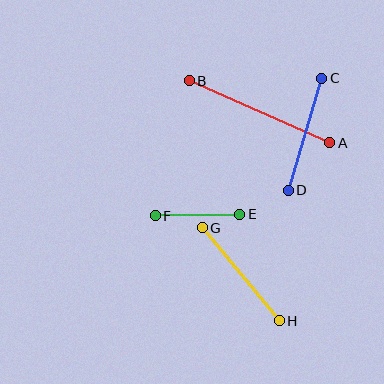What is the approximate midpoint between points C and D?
The midpoint is at approximately (305, 134) pixels.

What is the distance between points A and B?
The distance is approximately 153 pixels.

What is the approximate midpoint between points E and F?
The midpoint is at approximately (197, 215) pixels.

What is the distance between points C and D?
The distance is approximately 117 pixels.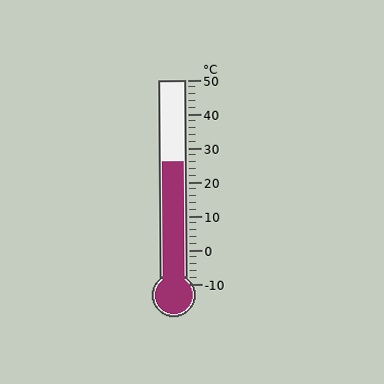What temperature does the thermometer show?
The thermometer shows approximately 26°C.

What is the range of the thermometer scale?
The thermometer scale ranges from -10°C to 50°C.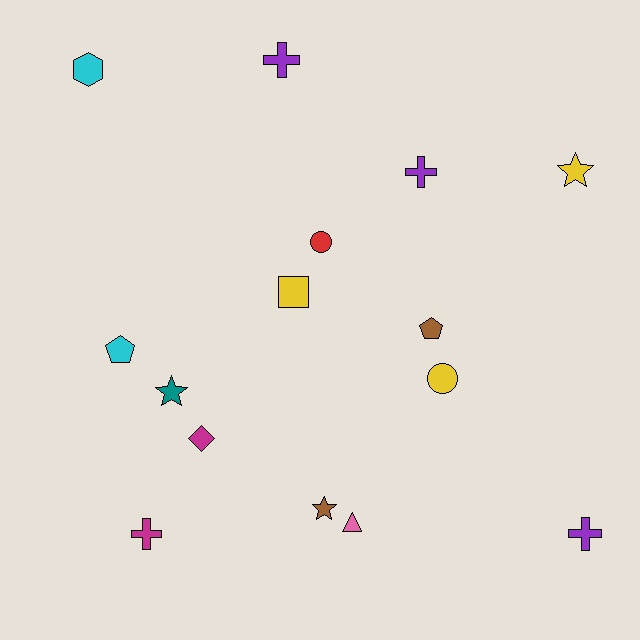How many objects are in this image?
There are 15 objects.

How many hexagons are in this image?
There is 1 hexagon.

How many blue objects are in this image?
There are no blue objects.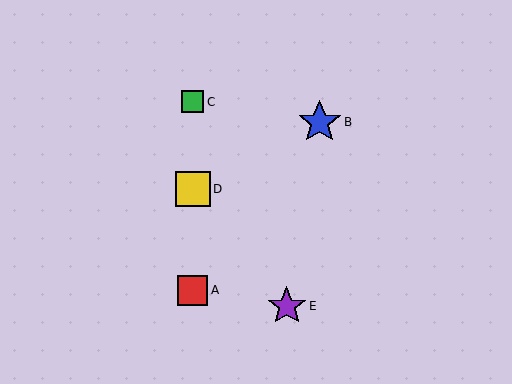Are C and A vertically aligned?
Yes, both are at x≈193.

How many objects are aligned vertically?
3 objects (A, C, D) are aligned vertically.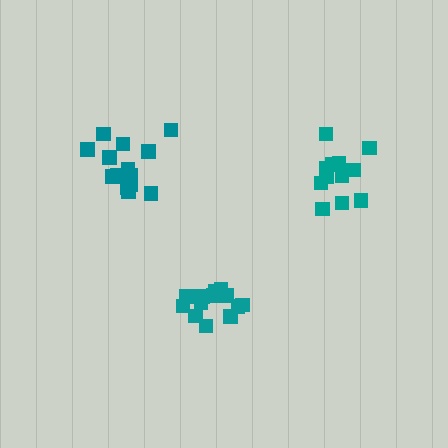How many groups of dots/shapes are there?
There are 3 groups.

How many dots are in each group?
Group 1: 14 dots, Group 2: 14 dots, Group 3: 12 dots (40 total).